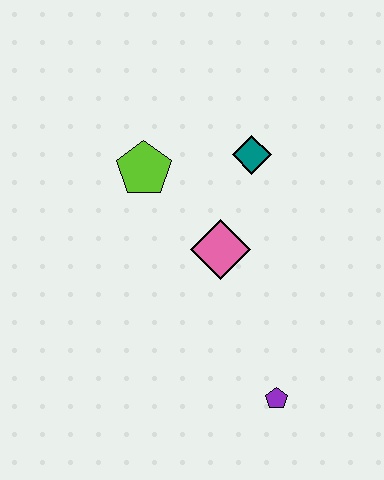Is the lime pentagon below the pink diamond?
No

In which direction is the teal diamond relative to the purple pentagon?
The teal diamond is above the purple pentagon.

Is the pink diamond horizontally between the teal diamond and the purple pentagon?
No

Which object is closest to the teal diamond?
The pink diamond is closest to the teal diamond.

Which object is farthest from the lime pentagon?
The purple pentagon is farthest from the lime pentagon.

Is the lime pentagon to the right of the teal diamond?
No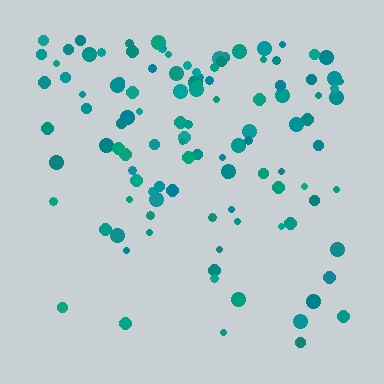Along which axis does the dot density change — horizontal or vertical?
Vertical.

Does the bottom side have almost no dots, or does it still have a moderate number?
Still a moderate number, just noticeably fewer than the top.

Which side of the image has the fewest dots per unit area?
The bottom.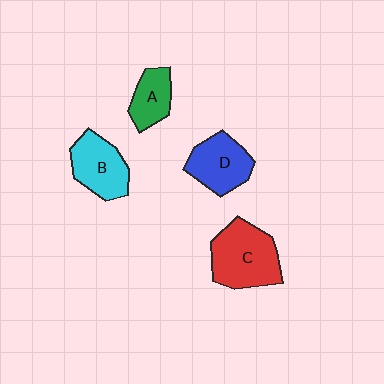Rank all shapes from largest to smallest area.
From largest to smallest: C (red), B (cyan), D (blue), A (green).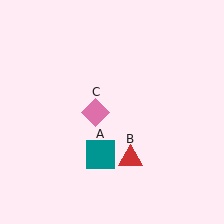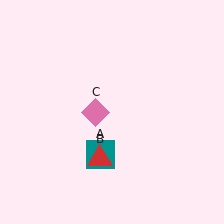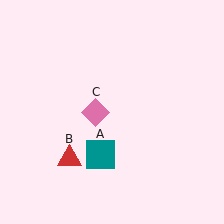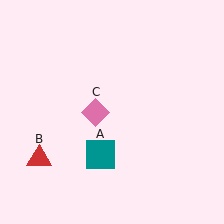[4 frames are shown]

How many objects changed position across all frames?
1 object changed position: red triangle (object B).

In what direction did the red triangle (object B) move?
The red triangle (object B) moved left.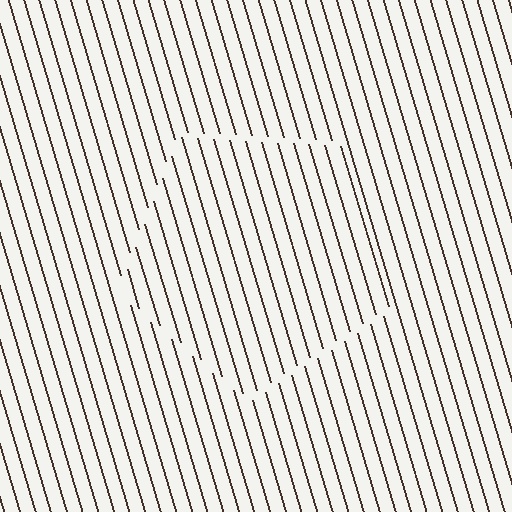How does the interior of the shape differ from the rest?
The interior of the shape contains the same grating, shifted by half a period — the contour is defined by the phase discontinuity where line-ends from the inner and outer gratings abut.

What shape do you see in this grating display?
An illusory pentagon. The interior of the shape contains the same grating, shifted by half a period — the contour is defined by the phase discontinuity where line-ends from the inner and outer gratings abut.